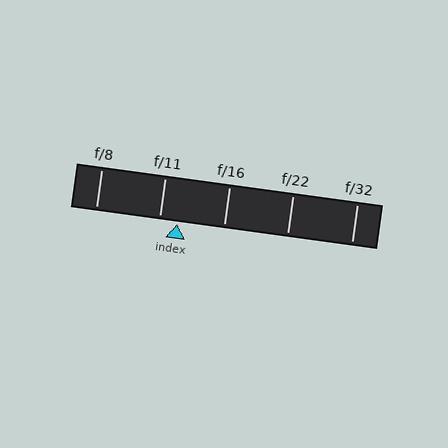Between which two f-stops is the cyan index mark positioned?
The index mark is between f/11 and f/16.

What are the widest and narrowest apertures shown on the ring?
The widest aperture shown is f/8 and the narrowest is f/32.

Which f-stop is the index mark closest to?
The index mark is closest to f/11.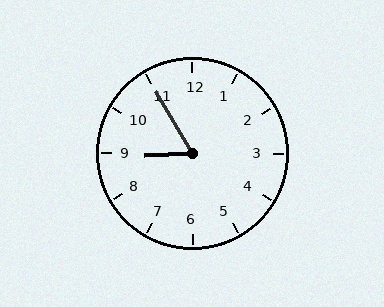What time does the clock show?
8:55.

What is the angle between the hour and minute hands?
Approximately 62 degrees.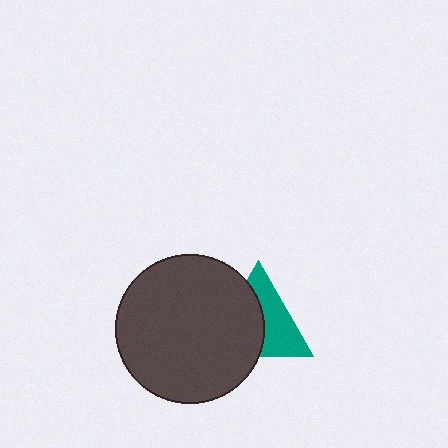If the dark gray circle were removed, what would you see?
You would see the complete teal triangle.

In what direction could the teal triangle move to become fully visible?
The teal triangle could move right. That would shift it out from behind the dark gray circle entirely.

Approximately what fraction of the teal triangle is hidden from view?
Roughly 51% of the teal triangle is hidden behind the dark gray circle.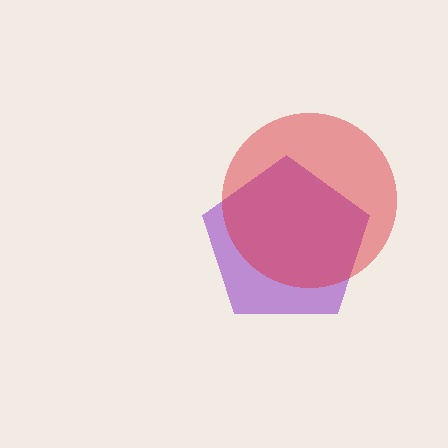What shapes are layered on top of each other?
The layered shapes are: a purple pentagon, a red circle.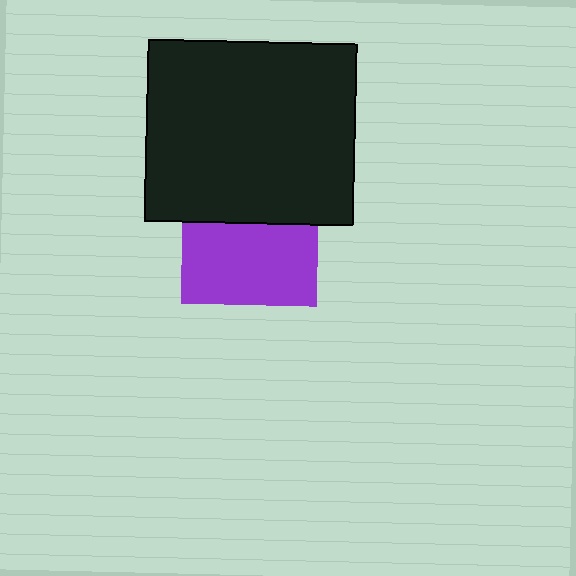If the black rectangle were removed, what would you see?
You would see the complete purple square.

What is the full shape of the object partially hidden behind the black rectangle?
The partially hidden object is a purple square.